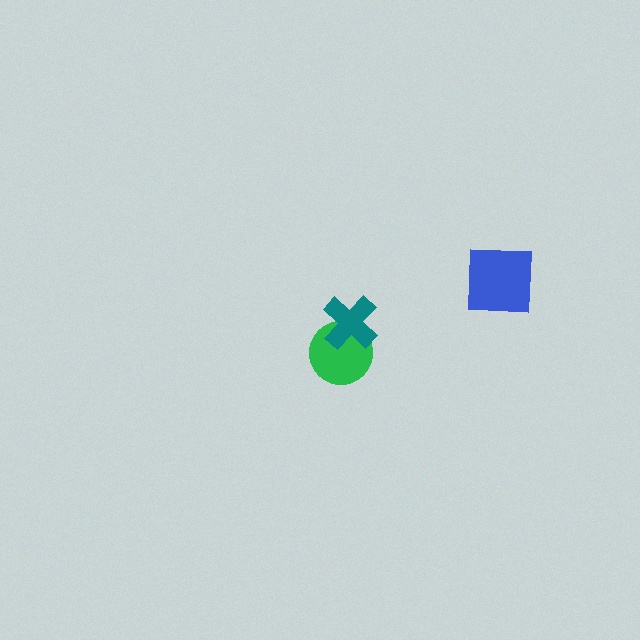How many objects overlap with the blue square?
0 objects overlap with the blue square.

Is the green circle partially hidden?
Yes, it is partially covered by another shape.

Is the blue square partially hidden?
No, no other shape covers it.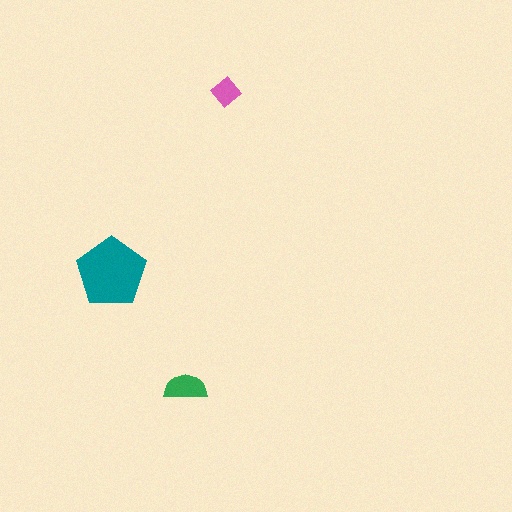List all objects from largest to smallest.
The teal pentagon, the green semicircle, the pink diamond.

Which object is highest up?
The pink diamond is topmost.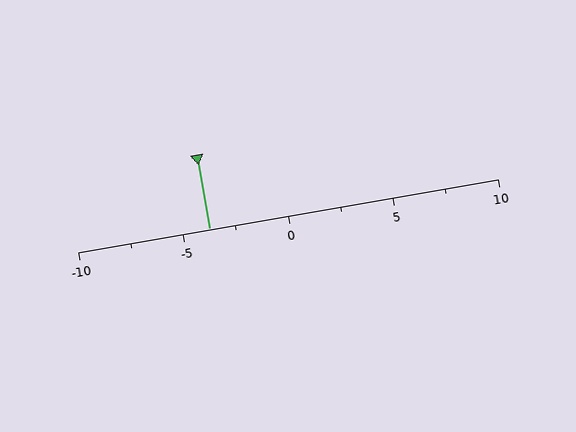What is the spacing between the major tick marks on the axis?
The major ticks are spaced 5 apart.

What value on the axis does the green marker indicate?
The marker indicates approximately -3.8.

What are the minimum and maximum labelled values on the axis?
The axis runs from -10 to 10.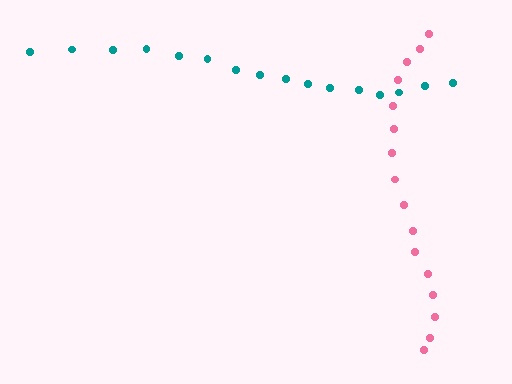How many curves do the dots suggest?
There are 2 distinct paths.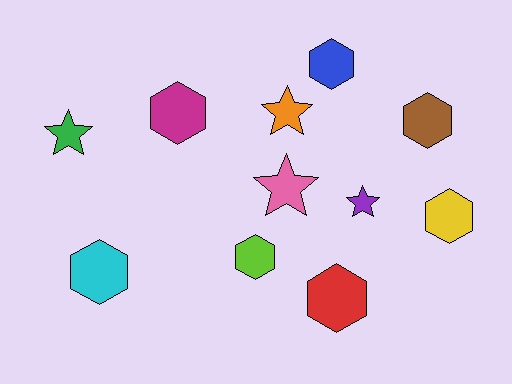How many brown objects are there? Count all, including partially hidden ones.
There is 1 brown object.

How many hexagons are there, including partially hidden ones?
There are 7 hexagons.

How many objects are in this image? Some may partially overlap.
There are 11 objects.